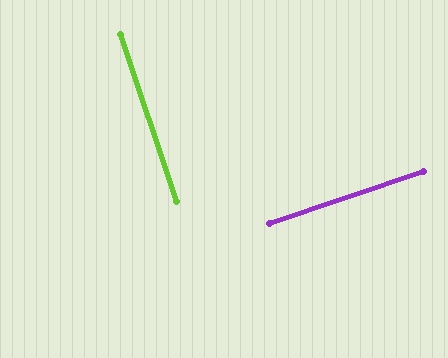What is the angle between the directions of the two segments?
Approximately 90 degrees.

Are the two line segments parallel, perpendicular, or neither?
Perpendicular — they meet at approximately 90°.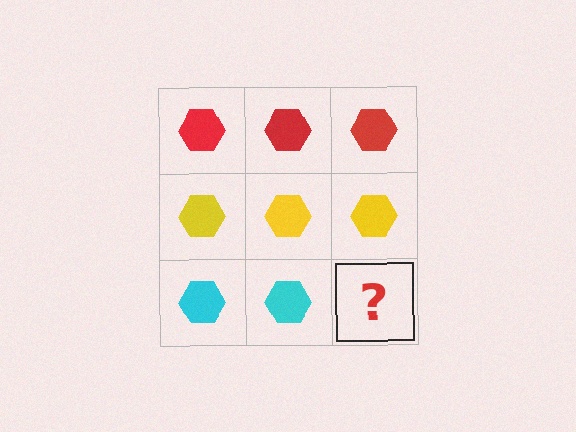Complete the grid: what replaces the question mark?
The question mark should be replaced with a cyan hexagon.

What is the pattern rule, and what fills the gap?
The rule is that each row has a consistent color. The gap should be filled with a cyan hexagon.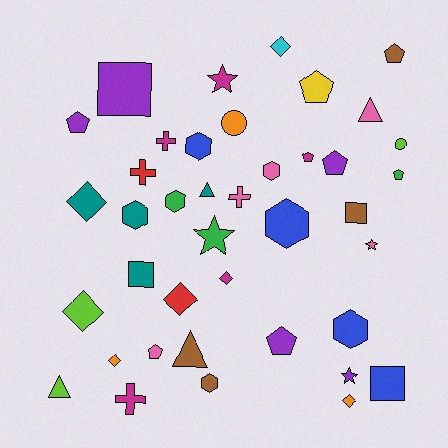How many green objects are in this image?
There are 3 green objects.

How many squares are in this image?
There are 4 squares.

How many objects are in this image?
There are 40 objects.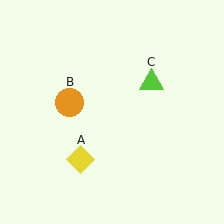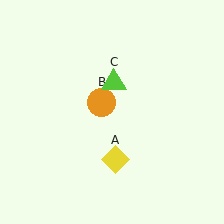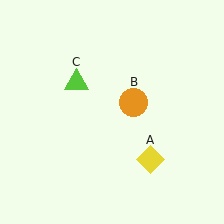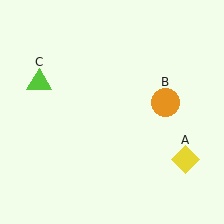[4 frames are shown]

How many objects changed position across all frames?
3 objects changed position: yellow diamond (object A), orange circle (object B), lime triangle (object C).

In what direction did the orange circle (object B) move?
The orange circle (object B) moved right.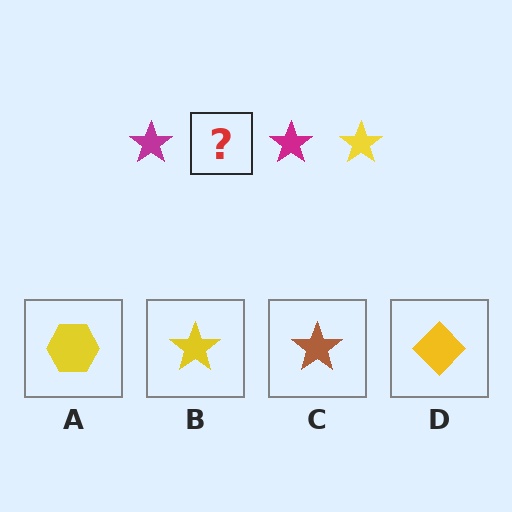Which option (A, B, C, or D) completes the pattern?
B.